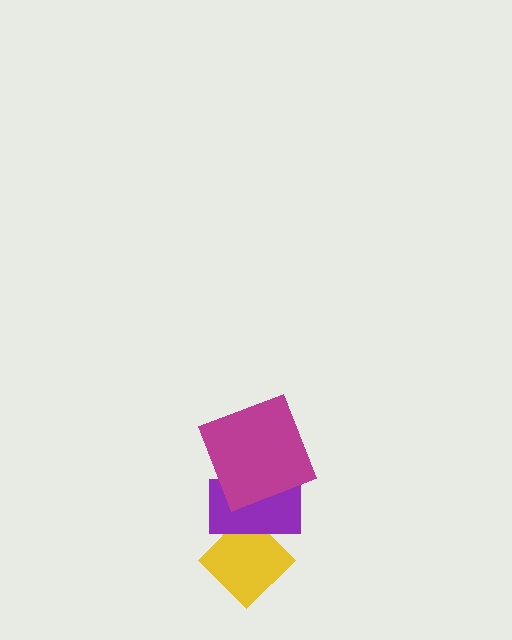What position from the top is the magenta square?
The magenta square is 1st from the top.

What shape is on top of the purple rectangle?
The magenta square is on top of the purple rectangle.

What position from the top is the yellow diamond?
The yellow diamond is 3rd from the top.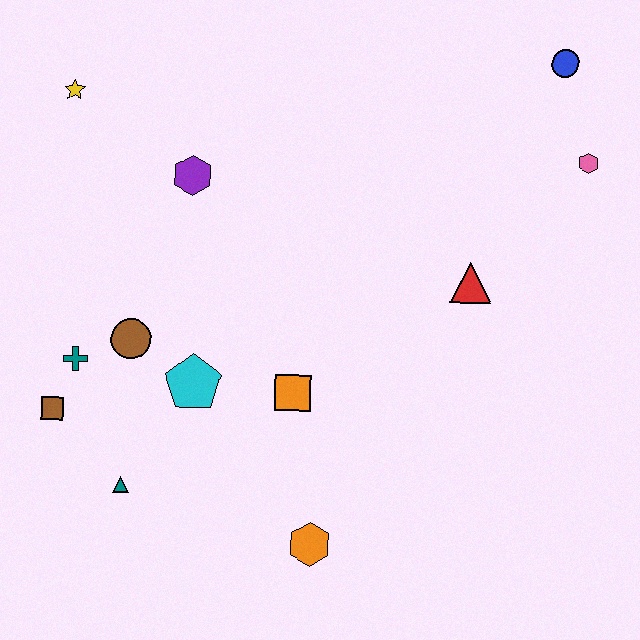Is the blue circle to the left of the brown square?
No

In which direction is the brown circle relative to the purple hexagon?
The brown circle is below the purple hexagon.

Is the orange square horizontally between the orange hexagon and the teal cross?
Yes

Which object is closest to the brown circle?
The teal cross is closest to the brown circle.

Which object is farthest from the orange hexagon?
The blue circle is farthest from the orange hexagon.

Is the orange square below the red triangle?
Yes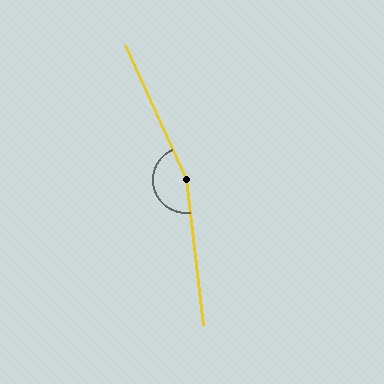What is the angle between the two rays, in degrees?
Approximately 162 degrees.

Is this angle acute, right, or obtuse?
It is obtuse.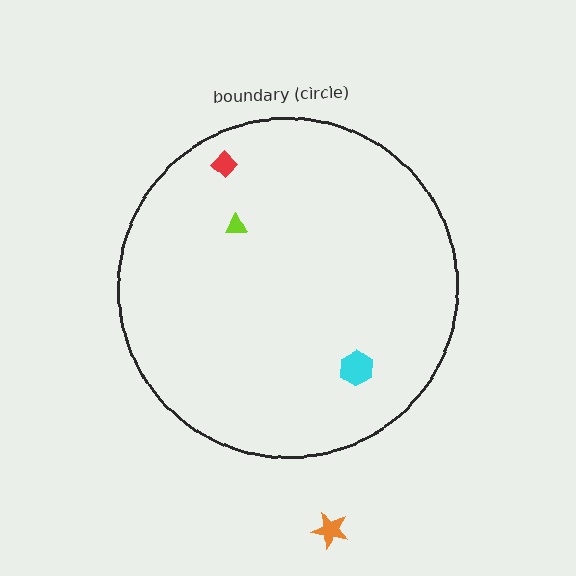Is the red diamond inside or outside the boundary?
Inside.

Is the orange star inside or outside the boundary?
Outside.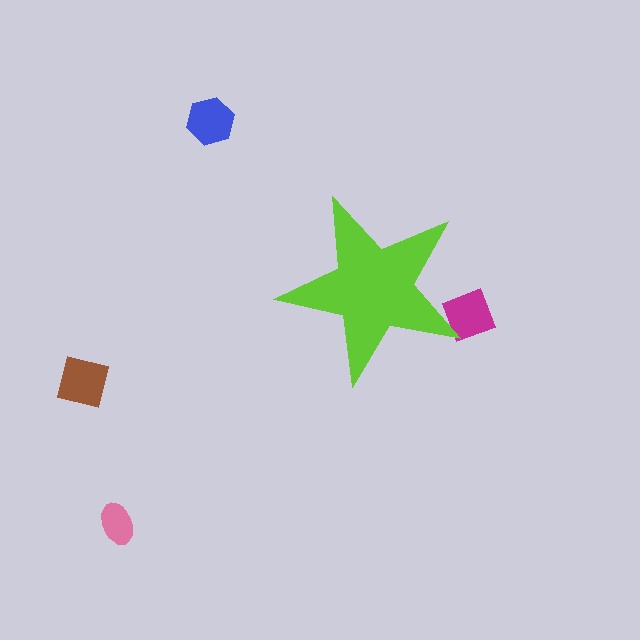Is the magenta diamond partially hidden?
Yes, the magenta diamond is partially hidden behind the lime star.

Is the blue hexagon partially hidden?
No, the blue hexagon is fully visible.